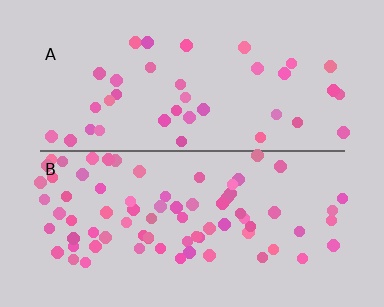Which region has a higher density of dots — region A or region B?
B (the bottom).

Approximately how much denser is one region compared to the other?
Approximately 2.0× — region B over region A.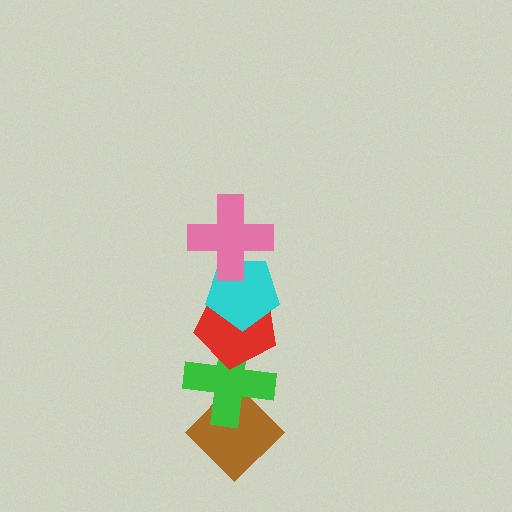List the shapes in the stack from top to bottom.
From top to bottom: the pink cross, the cyan pentagon, the red pentagon, the green cross, the brown diamond.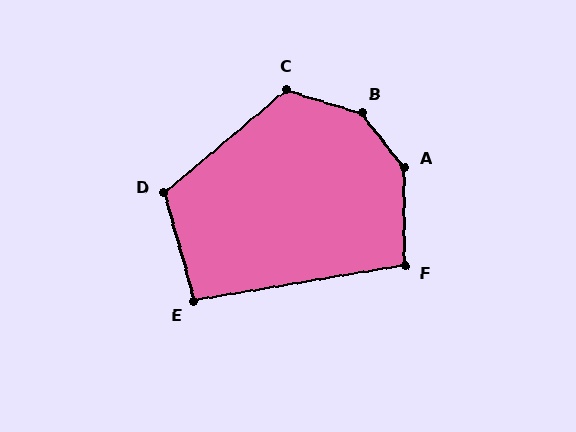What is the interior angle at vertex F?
Approximately 100 degrees (obtuse).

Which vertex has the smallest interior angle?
E, at approximately 96 degrees.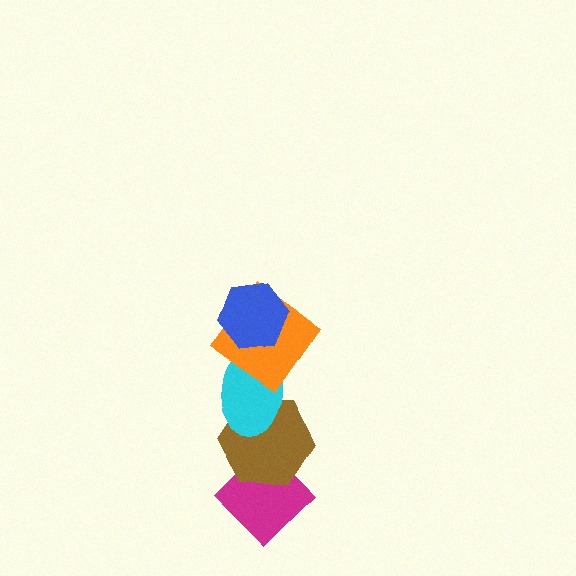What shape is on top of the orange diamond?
The blue hexagon is on top of the orange diamond.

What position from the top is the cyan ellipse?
The cyan ellipse is 3rd from the top.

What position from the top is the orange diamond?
The orange diamond is 2nd from the top.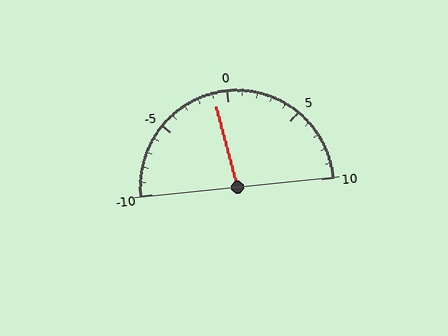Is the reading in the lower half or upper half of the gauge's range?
The reading is in the lower half of the range (-10 to 10).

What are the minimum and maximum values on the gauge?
The gauge ranges from -10 to 10.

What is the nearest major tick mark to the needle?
The nearest major tick mark is 0.